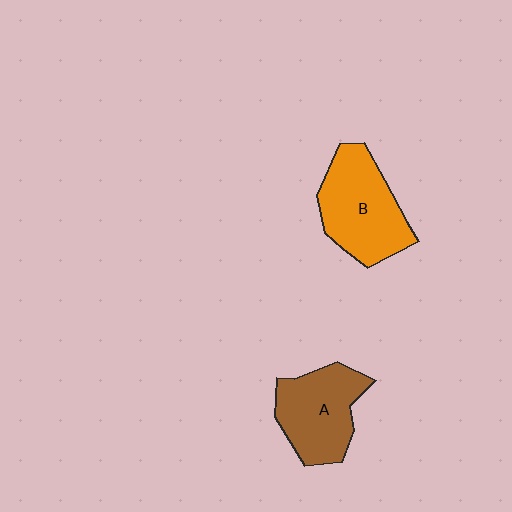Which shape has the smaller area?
Shape A (brown).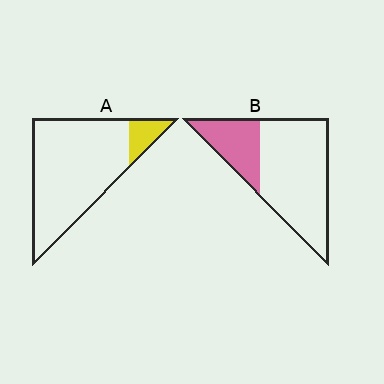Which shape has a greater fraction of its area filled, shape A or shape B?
Shape B.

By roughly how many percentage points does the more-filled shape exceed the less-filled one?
By roughly 15 percentage points (B over A).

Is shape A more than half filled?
No.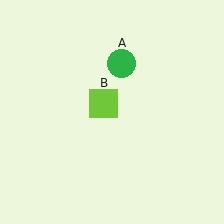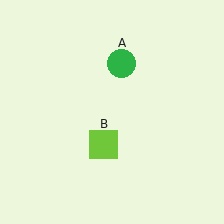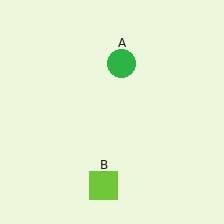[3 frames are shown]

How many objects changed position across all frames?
1 object changed position: lime square (object B).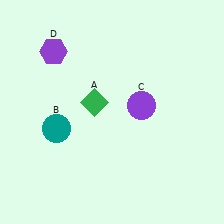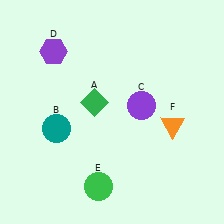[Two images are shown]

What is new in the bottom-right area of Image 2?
An orange triangle (F) was added in the bottom-right area of Image 2.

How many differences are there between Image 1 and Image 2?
There are 2 differences between the two images.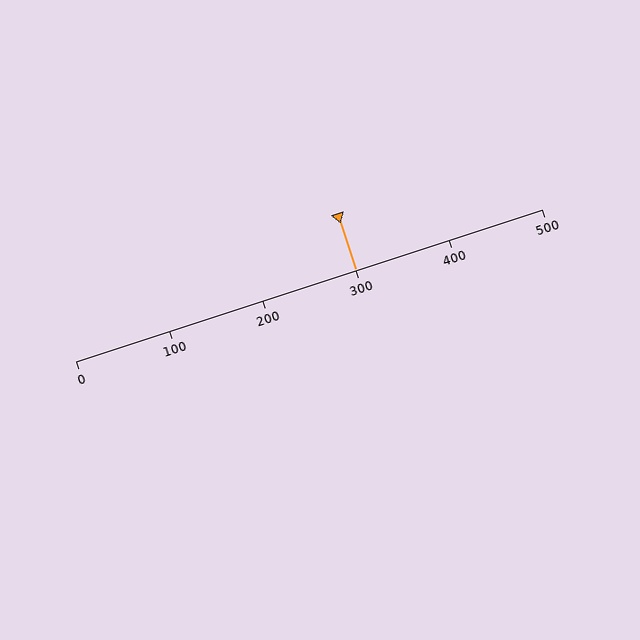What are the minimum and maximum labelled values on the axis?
The axis runs from 0 to 500.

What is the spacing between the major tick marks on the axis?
The major ticks are spaced 100 apart.